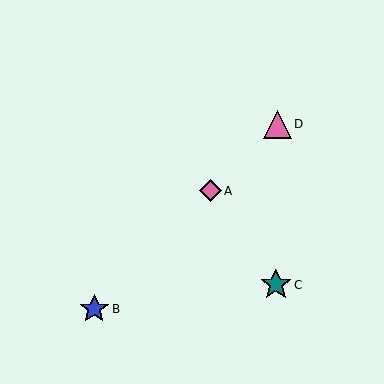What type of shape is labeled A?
Shape A is a pink diamond.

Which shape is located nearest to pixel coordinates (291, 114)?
The pink triangle (labeled D) at (277, 124) is nearest to that location.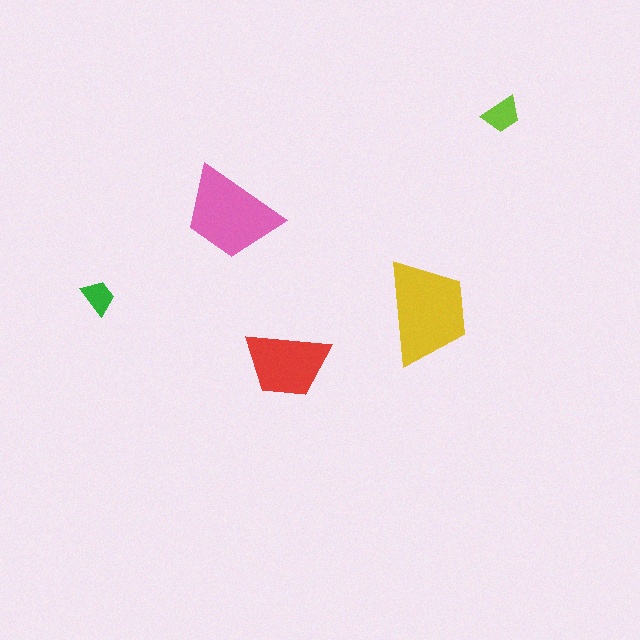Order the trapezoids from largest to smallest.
the yellow one, the pink one, the red one, the lime one, the green one.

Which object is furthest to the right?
The lime trapezoid is rightmost.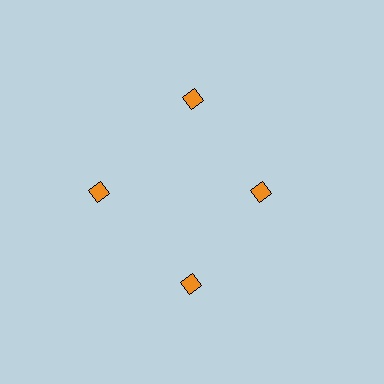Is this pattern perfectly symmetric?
No. The 4 orange diamonds are arranged in a ring, but one element near the 3 o'clock position is pulled inward toward the center, breaking the 4-fold rotational symmetry.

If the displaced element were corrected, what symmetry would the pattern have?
It would have 4-fold rotational symmetry — the pattern would map onto itself every 90 degrees.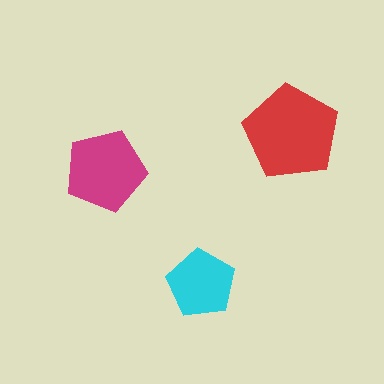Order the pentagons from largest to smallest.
the red one, the magenta one, the cyan one.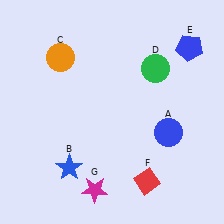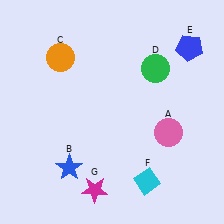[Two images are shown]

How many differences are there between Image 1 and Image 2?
There are 2 differences between the two images.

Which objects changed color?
A changed from blue to pink. F changed from red to cyan.